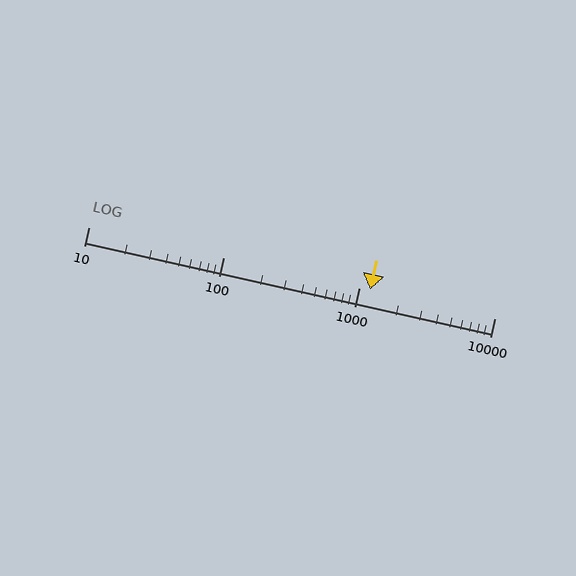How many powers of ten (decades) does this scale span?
The scale spans 3 decades, from 10 to 10000.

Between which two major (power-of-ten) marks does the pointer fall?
The pointer is between 1000 and 10000.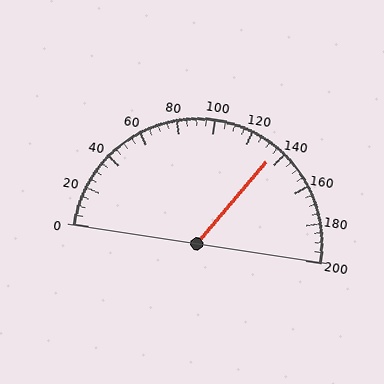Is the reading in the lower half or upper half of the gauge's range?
The reading is in the upper half of the range (0 to 200).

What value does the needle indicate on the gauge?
The needle indicates approximately 135.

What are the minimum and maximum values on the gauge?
The gauge ranges from 0 to 200.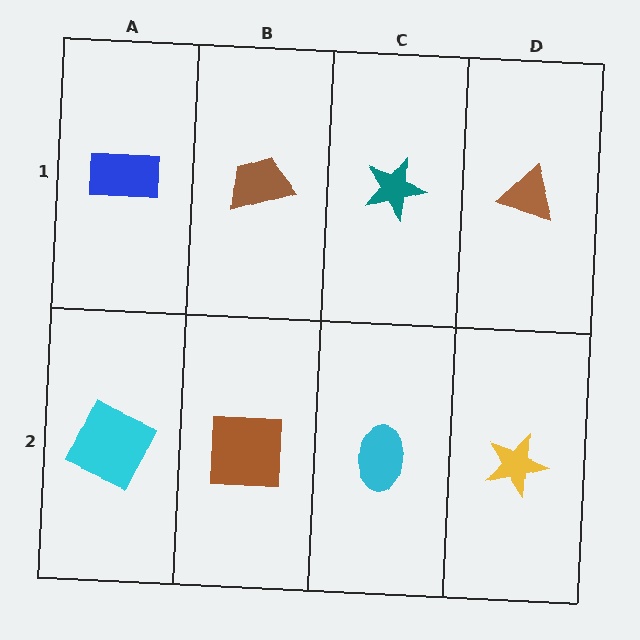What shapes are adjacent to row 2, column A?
A blue rectangle (row 1, column A), a brown square (row 2, column B).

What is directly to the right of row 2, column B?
A cyan ellipse.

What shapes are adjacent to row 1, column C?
A cyan ellipse (row 2, column C), a brown trapezoid (row 1, column B), a brown triangle (row 1, column D).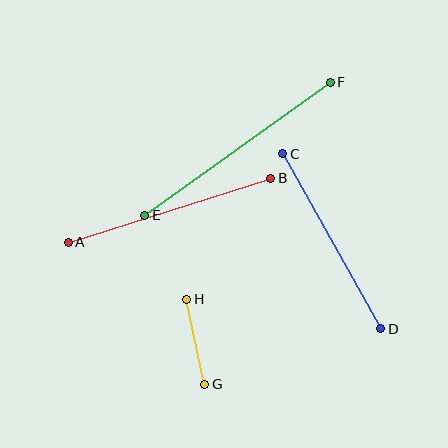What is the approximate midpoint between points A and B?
The midpoint is at approximately (170, 210) pixels.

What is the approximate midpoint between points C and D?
The midpoint is at approximately (332, 241) pixels.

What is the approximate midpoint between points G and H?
The midpoint is at approximately (196, 342) pixels.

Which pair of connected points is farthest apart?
Points E and F are farthest apart.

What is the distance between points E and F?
The distance is approximately 228 pixels.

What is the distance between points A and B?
The distance is approximately 212 pixels.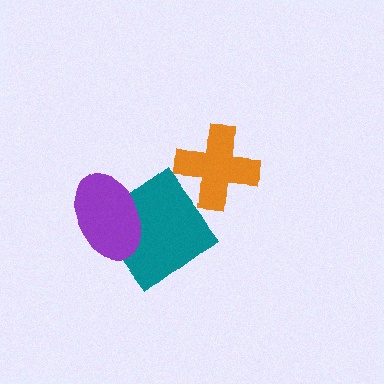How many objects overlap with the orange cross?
0 objects overlap with the orange cross.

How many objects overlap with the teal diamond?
1 object overlaps with the teal diamond.